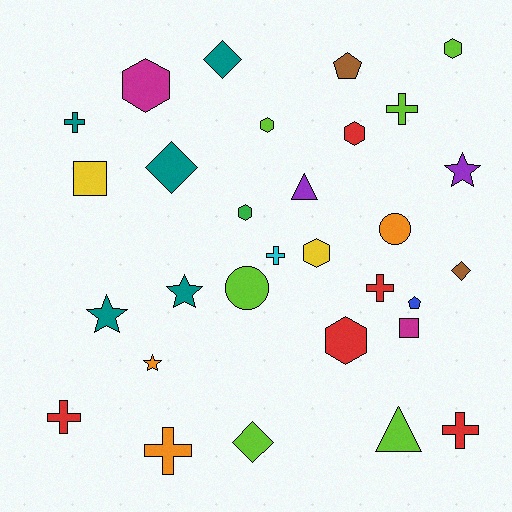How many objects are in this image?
There are 30 objects.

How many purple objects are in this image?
There are 2 purple objects.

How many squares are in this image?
There are 2 squares.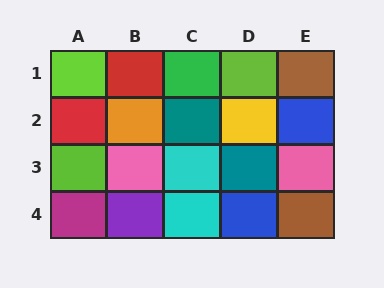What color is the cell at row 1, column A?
Lime.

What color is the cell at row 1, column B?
Red.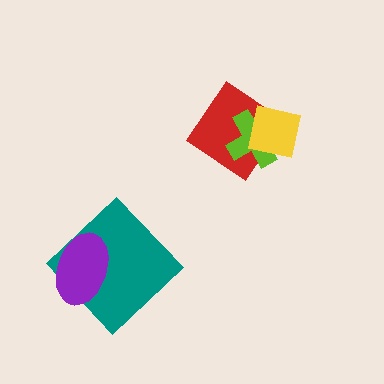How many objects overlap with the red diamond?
2 objects overlap with the red diamond.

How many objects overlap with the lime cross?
2 objects overlap with the lime cross.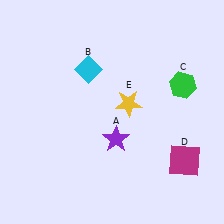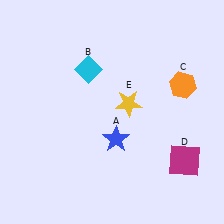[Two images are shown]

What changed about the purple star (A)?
In Image 1, A is purple. In Image 2, it changed to blue.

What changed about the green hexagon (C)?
In Image 1, C is green. In Image 2, it changed to orange.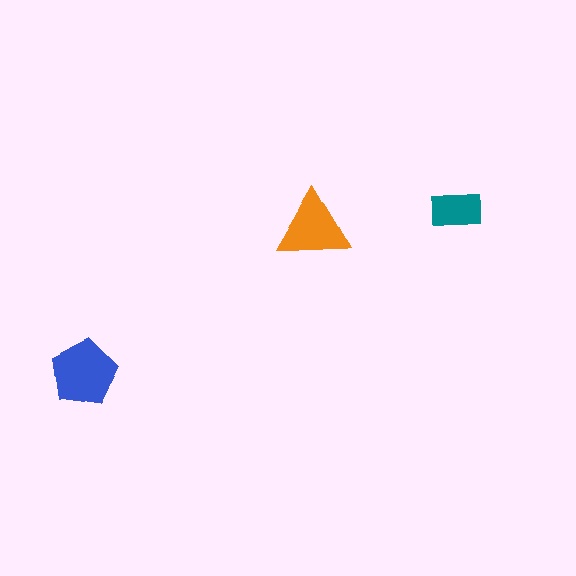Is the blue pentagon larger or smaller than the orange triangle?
Larger.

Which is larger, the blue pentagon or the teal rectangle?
The blue pentagon.